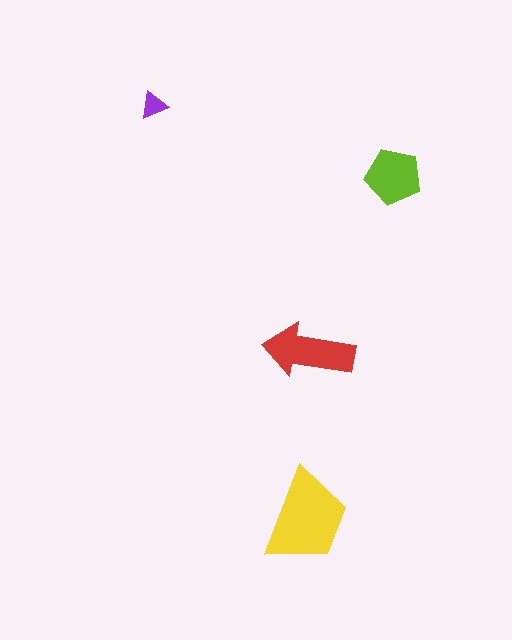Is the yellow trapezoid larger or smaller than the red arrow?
Larger.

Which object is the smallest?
The purple triangle.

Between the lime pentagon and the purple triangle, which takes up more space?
The lime pentagon.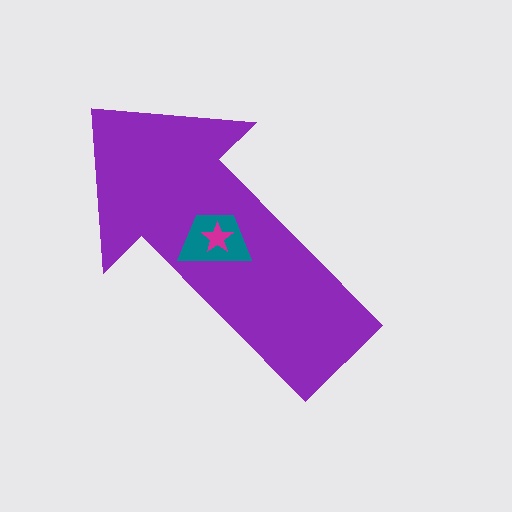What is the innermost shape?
The magenta star.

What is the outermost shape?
The purple arrow.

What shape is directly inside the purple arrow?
The teal trapezoid.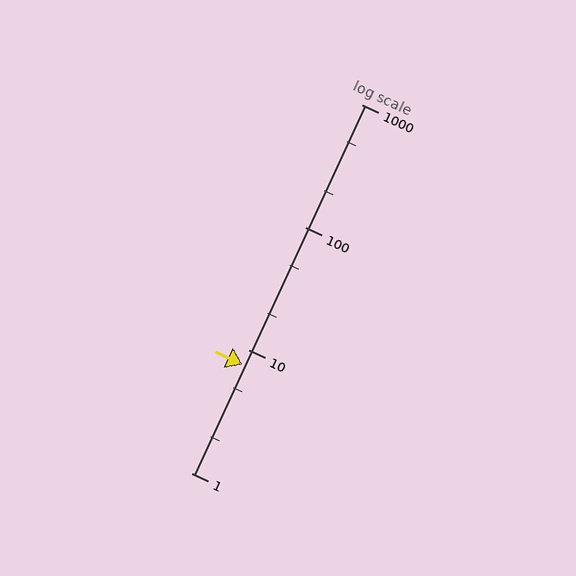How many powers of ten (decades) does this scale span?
The scale spans 3 decades, from 1 to 1000.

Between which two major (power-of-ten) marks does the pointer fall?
The pointer is between 1 and 10.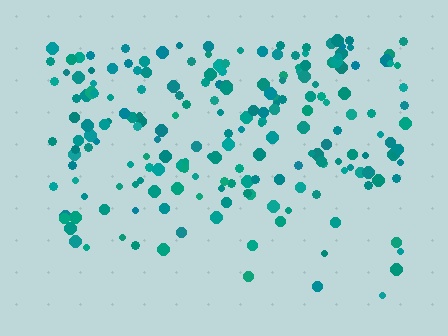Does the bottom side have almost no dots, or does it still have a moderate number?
Still a moderate number, just noticeably fewer than the top.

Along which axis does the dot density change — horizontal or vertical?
Vertical.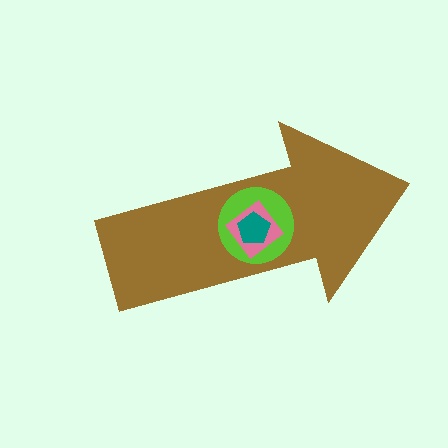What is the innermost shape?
The teal pentagon.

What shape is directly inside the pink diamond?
The teal pentagon.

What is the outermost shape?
The brown arrow.